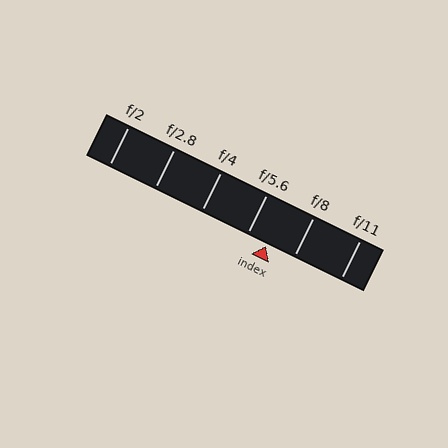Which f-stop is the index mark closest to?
The index mark is closest to f/5.6.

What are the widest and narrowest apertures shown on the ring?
The widest aperture shown is f/2 and the narrowest is f/11.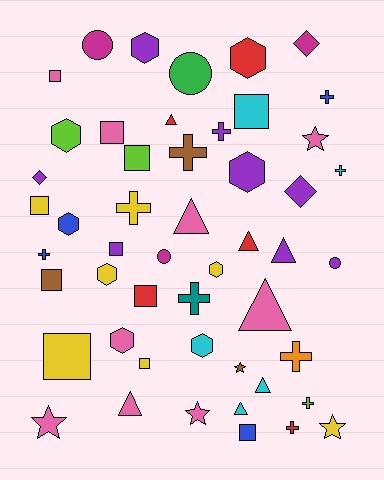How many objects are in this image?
There are 50 objects.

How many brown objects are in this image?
There are 3 brown objects.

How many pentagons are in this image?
There are no pentagons.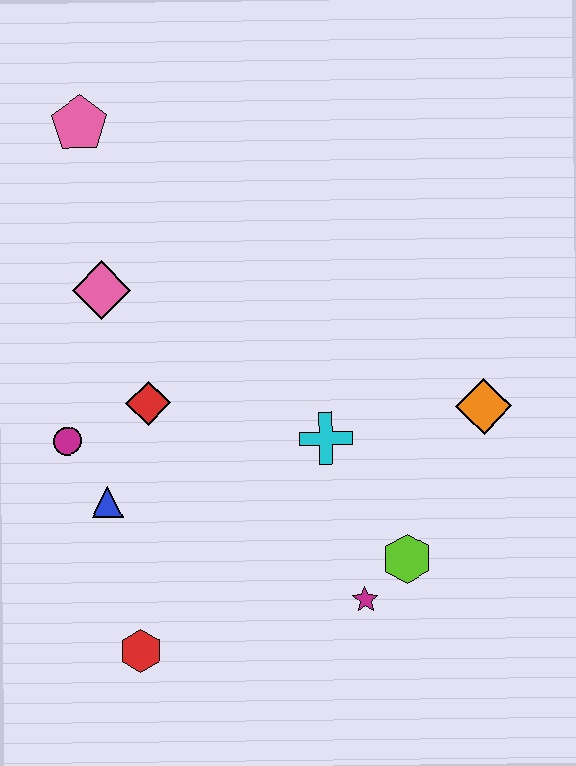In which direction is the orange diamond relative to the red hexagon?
The orange diamond is to the right of the red hexagon.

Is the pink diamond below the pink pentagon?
Yes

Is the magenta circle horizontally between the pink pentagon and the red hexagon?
No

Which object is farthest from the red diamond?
The orange diamond is farthest from the red diamond.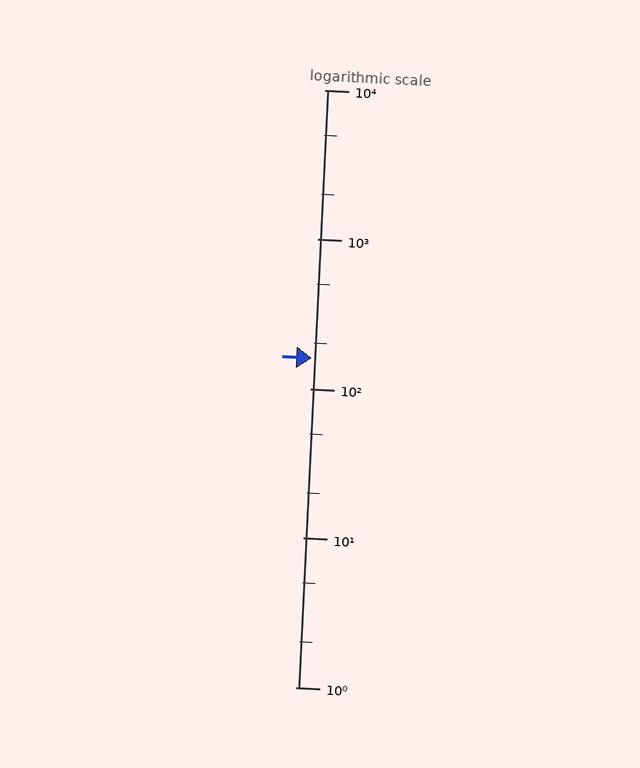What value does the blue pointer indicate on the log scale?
The pointer indicates approximately 160.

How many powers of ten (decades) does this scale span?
The scale spans 4 decades, from 1 to 10000.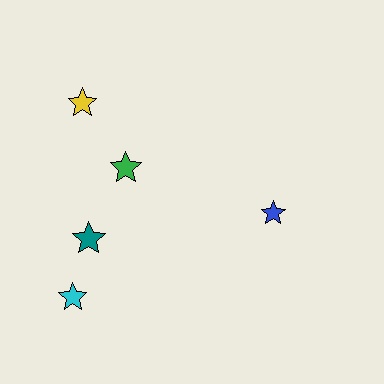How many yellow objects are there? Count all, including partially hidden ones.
There is 1 yellow object.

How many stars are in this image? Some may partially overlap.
There are 5 stars.